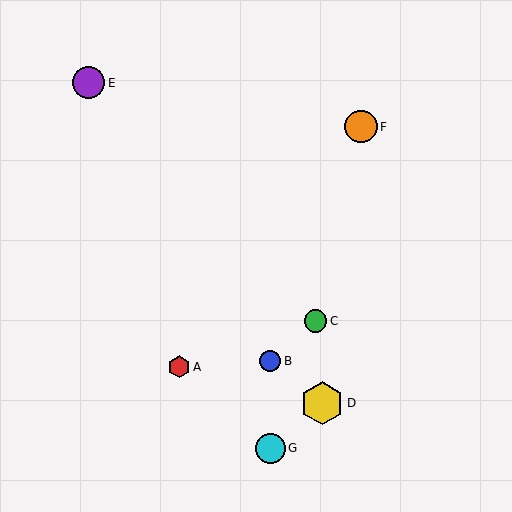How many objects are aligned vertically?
2 objects (B, G) are aligned vertically.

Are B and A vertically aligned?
No, B is at x≈270 and A is at x≈179.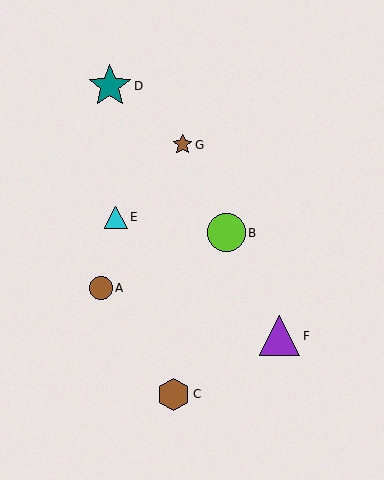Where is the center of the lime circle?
The center of the lime circle is at (226, 233).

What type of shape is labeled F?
Shape F is a purple triangle.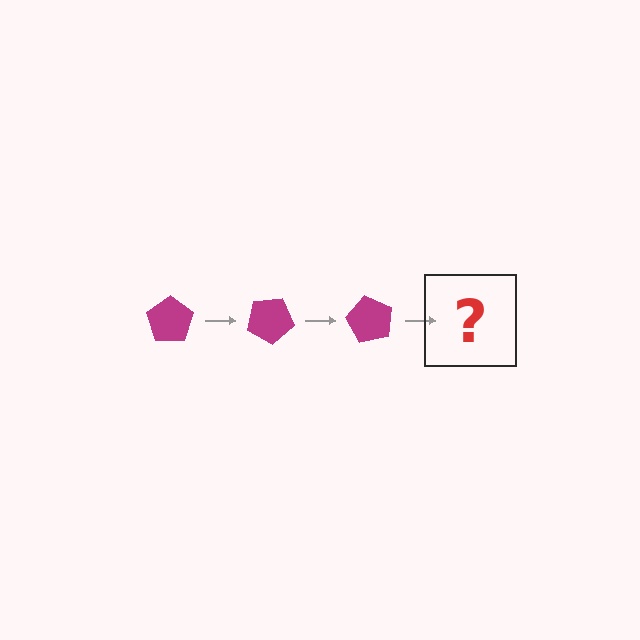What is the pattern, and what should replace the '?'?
The pattern is that the pentagon rotates 30 degrees each step. The '?' should be a magenta pentagon rotated 90 degrees.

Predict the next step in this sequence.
The next step is a magenta pentagon rotated 90 degrees.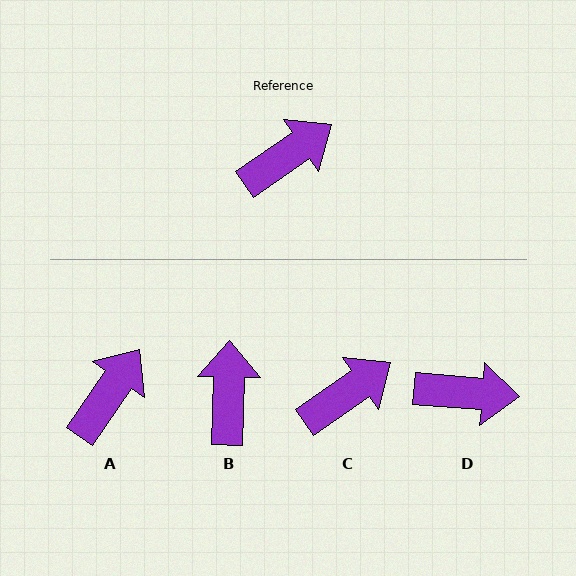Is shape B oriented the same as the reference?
No, it is off by about 54 degrees.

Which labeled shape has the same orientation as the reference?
C.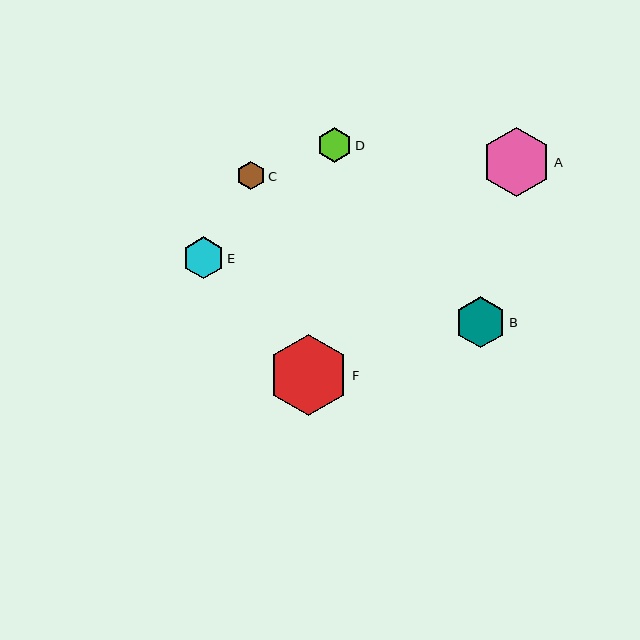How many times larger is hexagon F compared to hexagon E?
Hexagon F is approximately 1.9 times the size of hexagon E.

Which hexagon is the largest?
Hexagon F is the largest with a size of approximately 80 pixels.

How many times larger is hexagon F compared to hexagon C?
Hexagon F is approximately 2.8 times the size of hexagon C.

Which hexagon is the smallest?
Hexagon C is the smallest with a size of approximately 28 pixels.